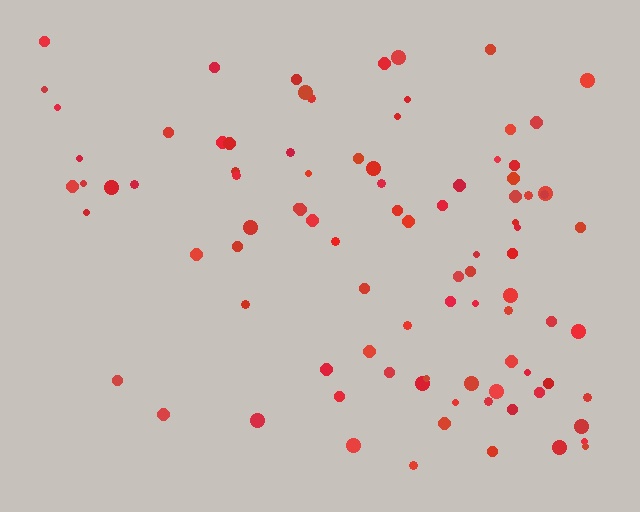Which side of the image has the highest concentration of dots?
The right.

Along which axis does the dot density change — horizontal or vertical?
Horizontal.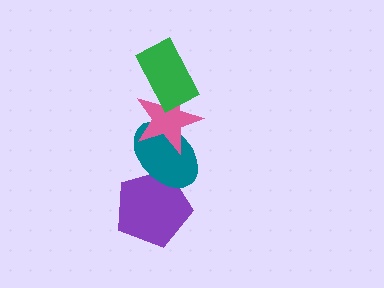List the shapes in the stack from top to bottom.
From top to bottom: the green rectangle, the pink star, the teal ellipse, the purple pentagon.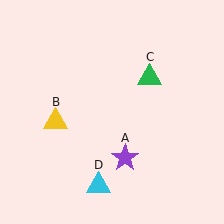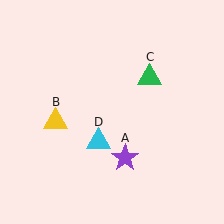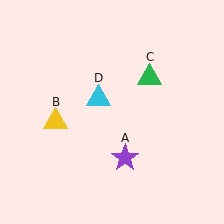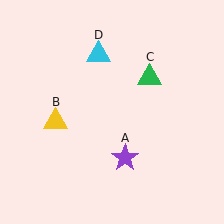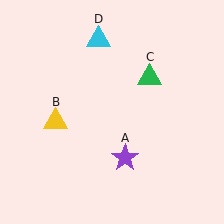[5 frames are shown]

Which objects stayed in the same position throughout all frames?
Purple star (object A) and yellow triangle (object B) and green triangle (object C) remained stationary.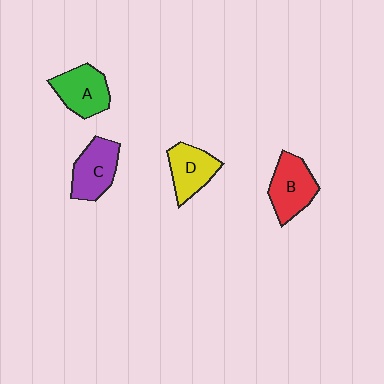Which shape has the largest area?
Shape B (red).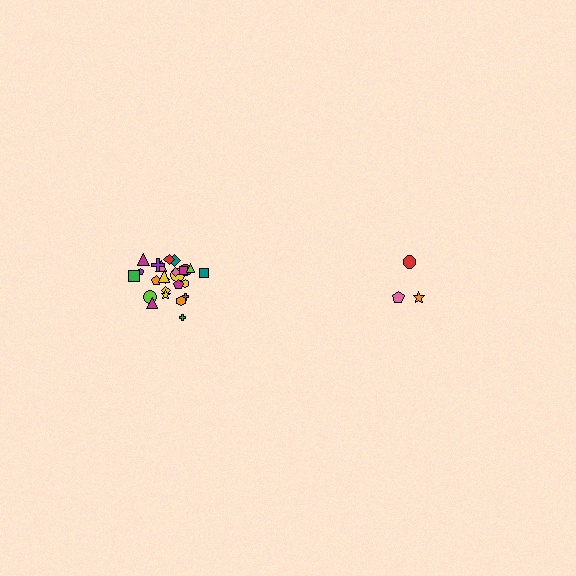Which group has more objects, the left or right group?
The left group.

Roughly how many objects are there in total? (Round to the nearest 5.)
Roughly 30 objects in total.